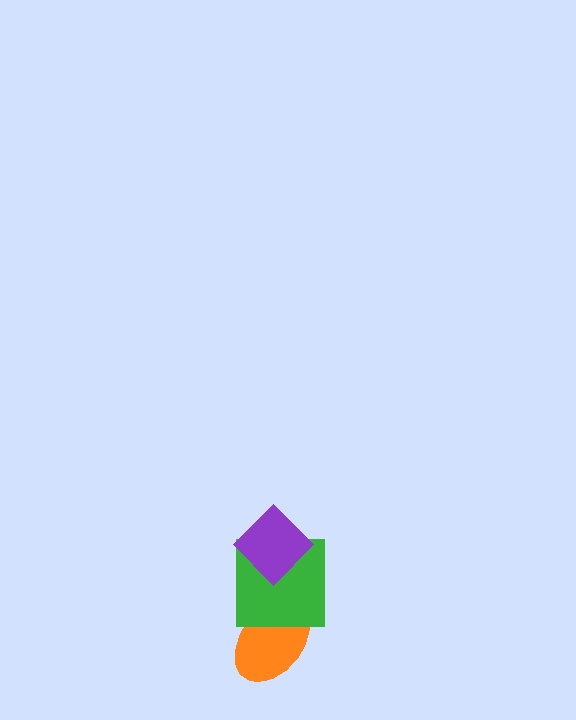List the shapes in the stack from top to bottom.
From top to bottom: the purple diamond, the green square, the orange ellipse.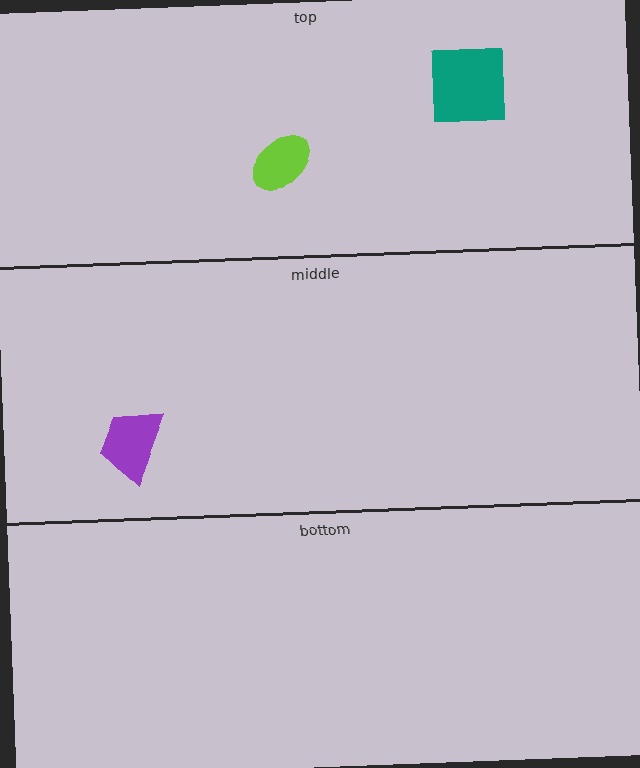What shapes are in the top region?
The lime ellipse, the teal square.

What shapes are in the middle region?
The purple trapezoid.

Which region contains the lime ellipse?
The top region.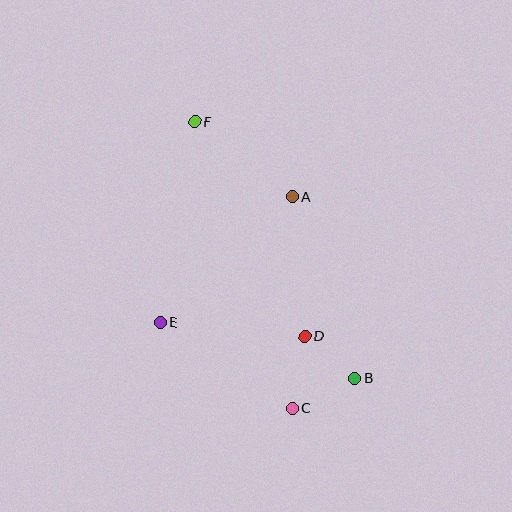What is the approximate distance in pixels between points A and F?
The distance between A and F is approximately 123 pixels.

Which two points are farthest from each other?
Points C and F are farthest from each other.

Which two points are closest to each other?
Points B and D are closest to each other.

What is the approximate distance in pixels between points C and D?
The distance between C and D is approximately 73 pixels.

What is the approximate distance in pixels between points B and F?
The distance between B and F is approximately 302 pixels.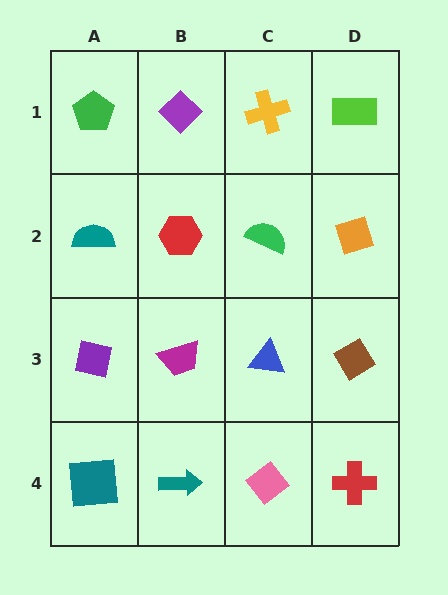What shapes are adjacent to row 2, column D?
A lime rectangle (row 1, column D), a brown diamond (row 3, column D), a green semicircle (row 2, column C).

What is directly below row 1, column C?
A green semicircle.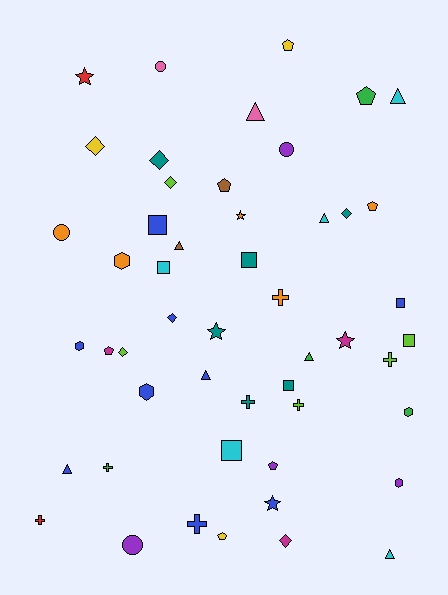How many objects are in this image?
There are 50 objects.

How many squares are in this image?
There are 7 squares.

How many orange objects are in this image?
There are 5 orange objects.